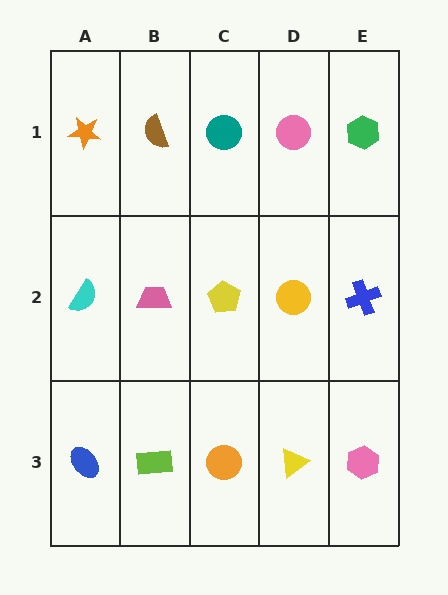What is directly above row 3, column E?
A blue cross.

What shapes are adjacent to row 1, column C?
A yellow pentagon (row 2, column C), a brown semicircle (row 1, column B), a pink circle (row 1, column D).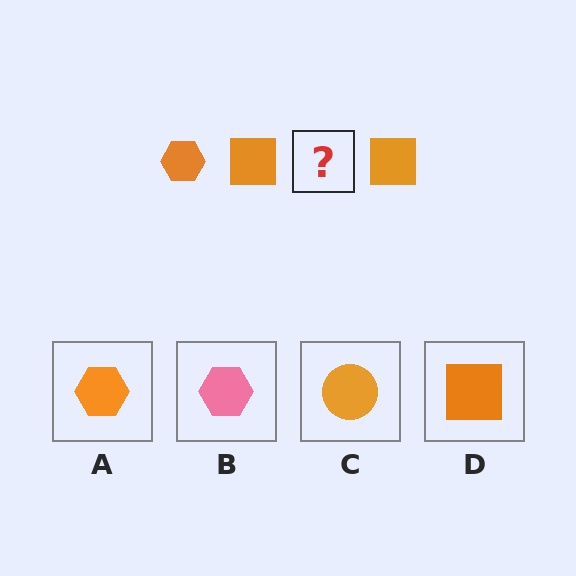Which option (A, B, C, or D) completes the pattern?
A.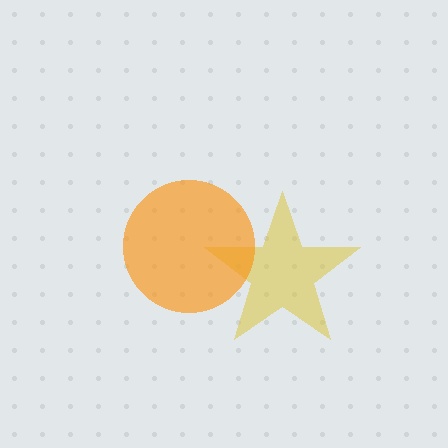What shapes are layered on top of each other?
The layered shapes are: a yellow star, an orange circle.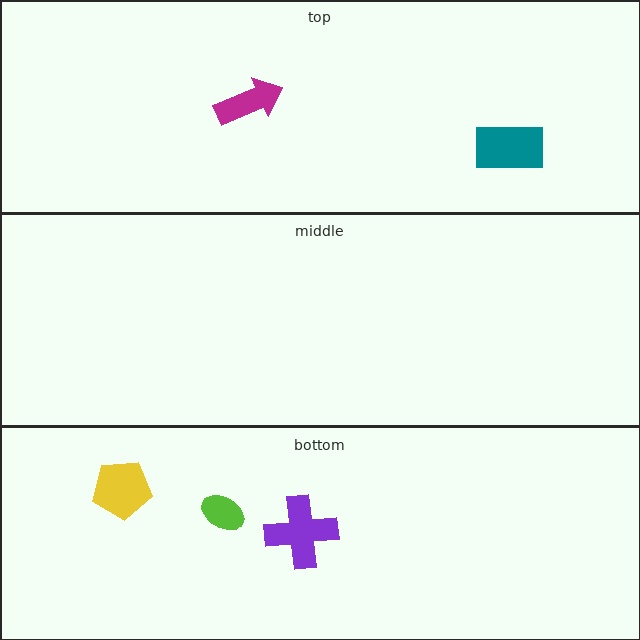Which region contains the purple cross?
The bottom region.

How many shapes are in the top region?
2.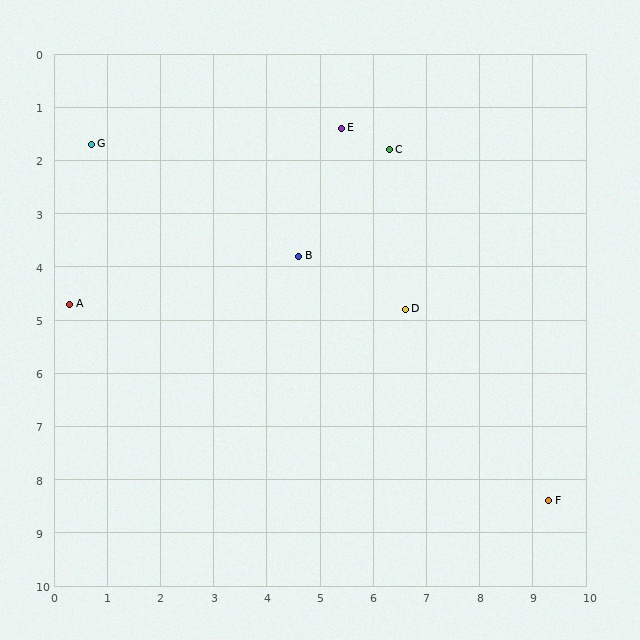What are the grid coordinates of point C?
Point C is at approximately (6.3, 1.8).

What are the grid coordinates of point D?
Point D is at approximately (6.6, 4.8).